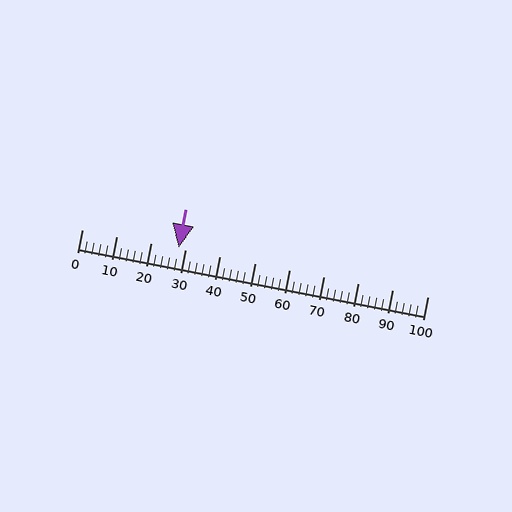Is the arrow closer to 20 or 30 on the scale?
The arrow is closer to 30.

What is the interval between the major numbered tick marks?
The major tick marks are spaced 10 units apart.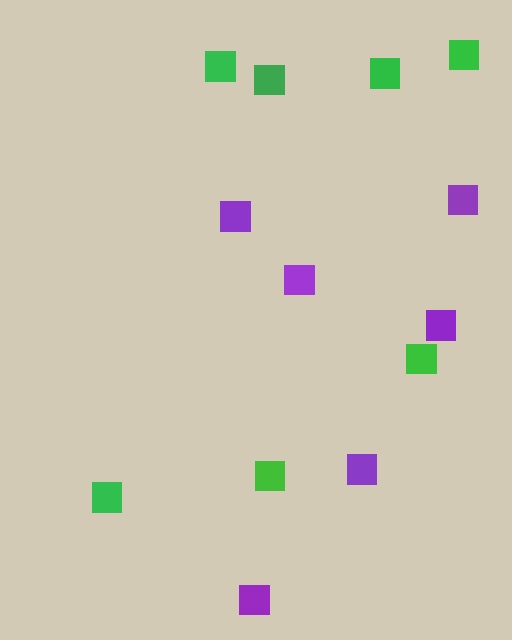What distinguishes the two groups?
There are 2 groups: one group of purple squares (6) and one group of green squares (7).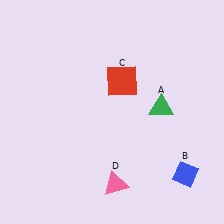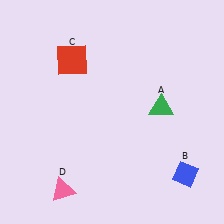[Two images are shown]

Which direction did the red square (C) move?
The red square (C) moved left.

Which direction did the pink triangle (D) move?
The pink triangle (D) moved left.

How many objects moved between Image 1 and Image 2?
2 objects moved between the two images.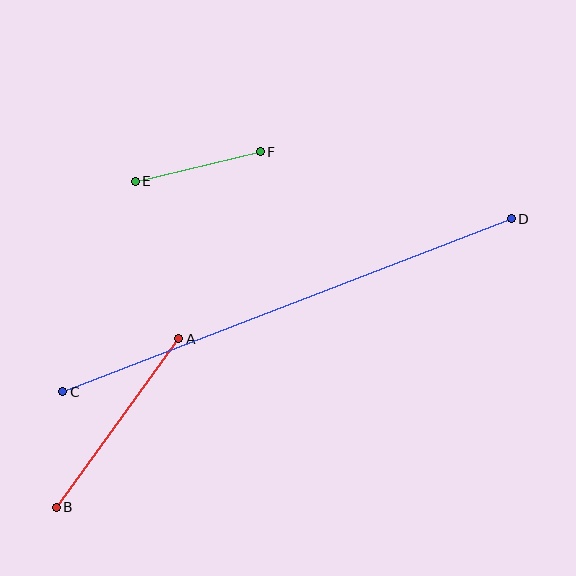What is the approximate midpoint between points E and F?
The midpoint is at approximately (198, 167) pixels.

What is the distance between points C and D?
The distance is approximately 481 pixels.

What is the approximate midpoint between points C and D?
The midpoint is at approximately (287, 305) pixels.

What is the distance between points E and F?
The distance is approximately 128 pixels.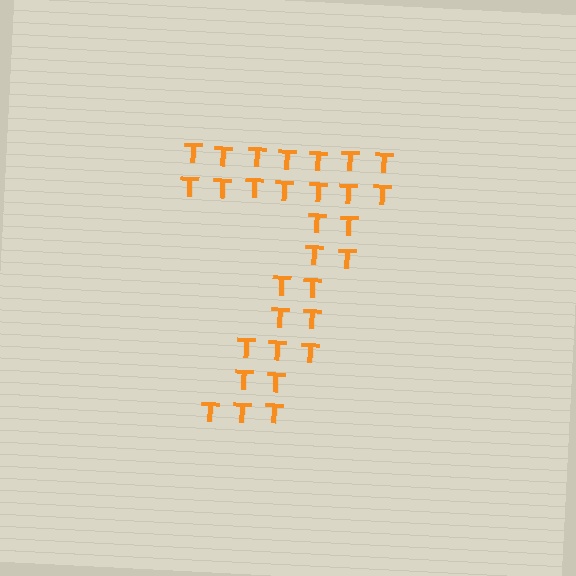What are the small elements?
The small elements are letter T's.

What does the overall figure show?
The overall figure shows the digit 7.